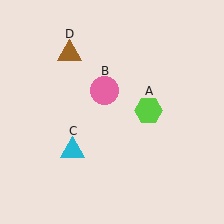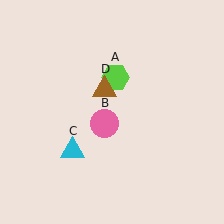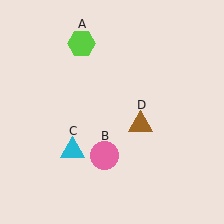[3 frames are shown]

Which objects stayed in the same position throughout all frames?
Cyan triangle (object C) remained stationary.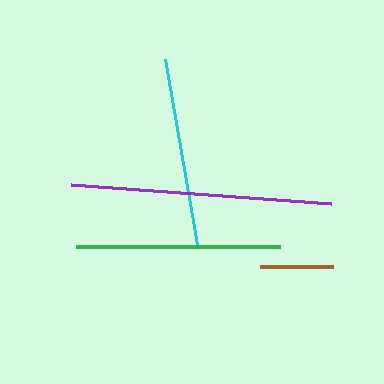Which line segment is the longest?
The purple line is the longest at approximately 261 pixels.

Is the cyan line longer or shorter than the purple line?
The purple line is longer than the cyan line.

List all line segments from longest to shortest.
From longest to shortest: purple, green, cyan, brown.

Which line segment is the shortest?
The brown line is the shortest at approximately 73 pixels.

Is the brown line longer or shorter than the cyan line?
The cyan line is longer than the brown line.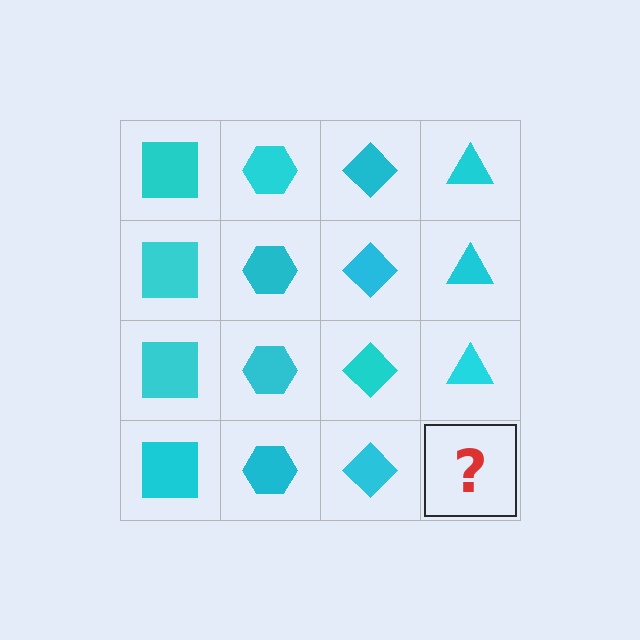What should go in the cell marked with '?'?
The missing cell should contain a cyan triangle.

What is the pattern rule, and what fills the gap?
The rule is that each column has a consistent shape. The gap should be filled with a cyan triangle.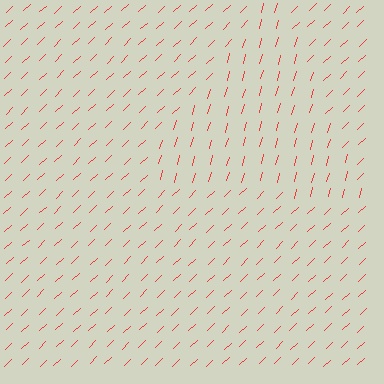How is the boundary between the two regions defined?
The boundary is defined purely by a change in line orientation (approximately 31 degrees difference). All lines are the same color and thickness.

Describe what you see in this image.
The image is filled with small red line segments. A triangle region in the image has lines oriented differently from the surrounding lines, creating a visible texture boundary.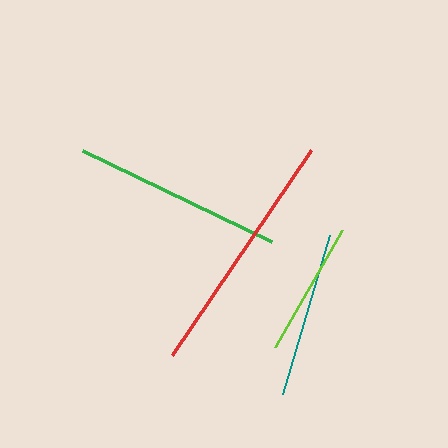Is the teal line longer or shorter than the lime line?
The teal line is longer than the lime line.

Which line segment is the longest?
The red line is the longest at approximately 248 pixels.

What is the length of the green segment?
The green segment is approximately 209 pixels long.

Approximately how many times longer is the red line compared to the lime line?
The red line is approximately 1.8 times the length of the lime line.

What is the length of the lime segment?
The lime segment is approximately 135 pixels long.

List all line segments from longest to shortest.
From longest to shortest: red, green, teal, lime.